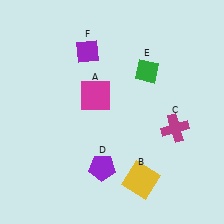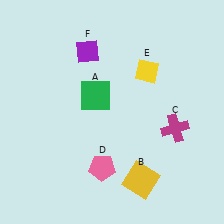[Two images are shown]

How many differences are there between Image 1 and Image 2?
There are 3 differences between the two images.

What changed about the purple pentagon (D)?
In Image 1, D is purple. In Image 2, it changed to pink.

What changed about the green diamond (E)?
In Image 1, E is green. In Image 2, it changed to yellow.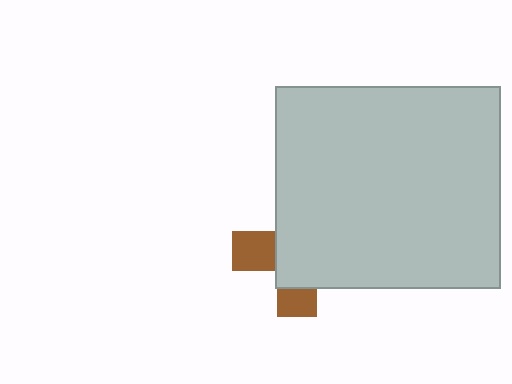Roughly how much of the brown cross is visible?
A small part of it is visible (roughly 32%).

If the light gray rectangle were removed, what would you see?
You would see the complete brown cross.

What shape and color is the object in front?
The object in front is a light gray rectangle.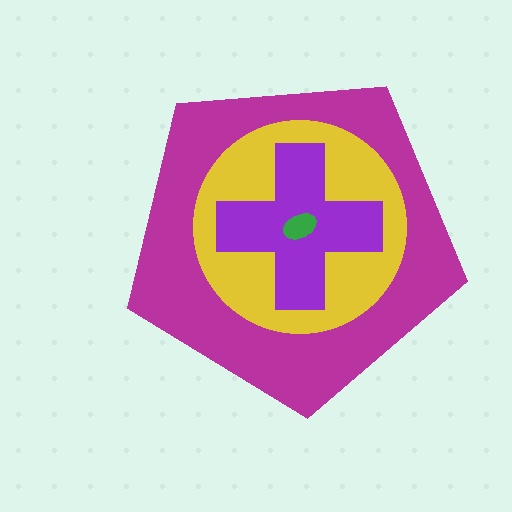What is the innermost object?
The green ellipse.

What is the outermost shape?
The magenta pentagon.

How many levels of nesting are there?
4.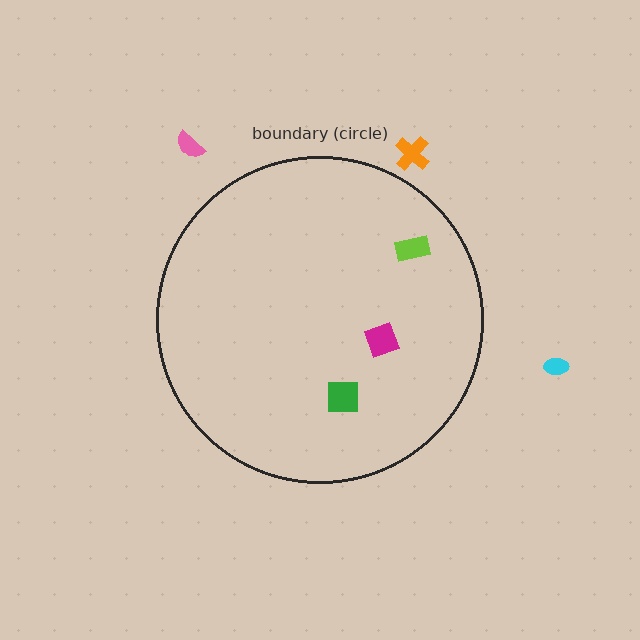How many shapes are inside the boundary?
3 inside, 3 outside.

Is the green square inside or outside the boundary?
Inside.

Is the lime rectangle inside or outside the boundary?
Inside.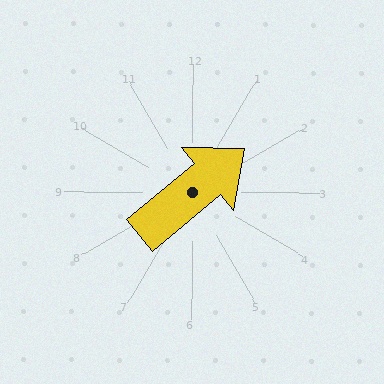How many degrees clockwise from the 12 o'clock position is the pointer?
Approximately 51 degrees.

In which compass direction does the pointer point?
Northeast.